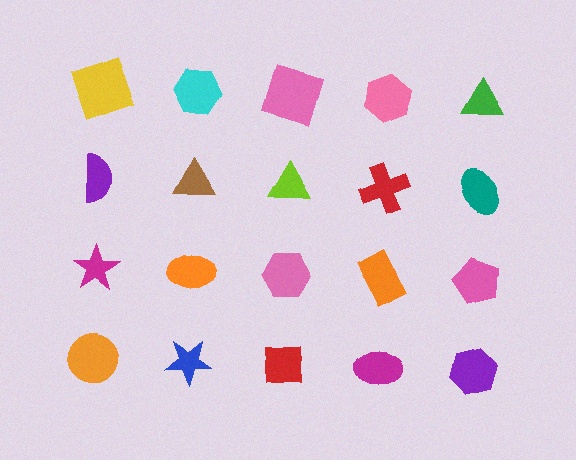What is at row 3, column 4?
An orange rectangle.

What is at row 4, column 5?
A purple hexagon.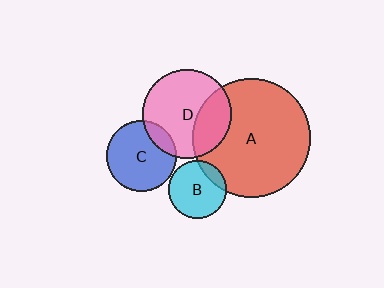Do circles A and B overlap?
Yes.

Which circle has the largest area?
Circle A (red).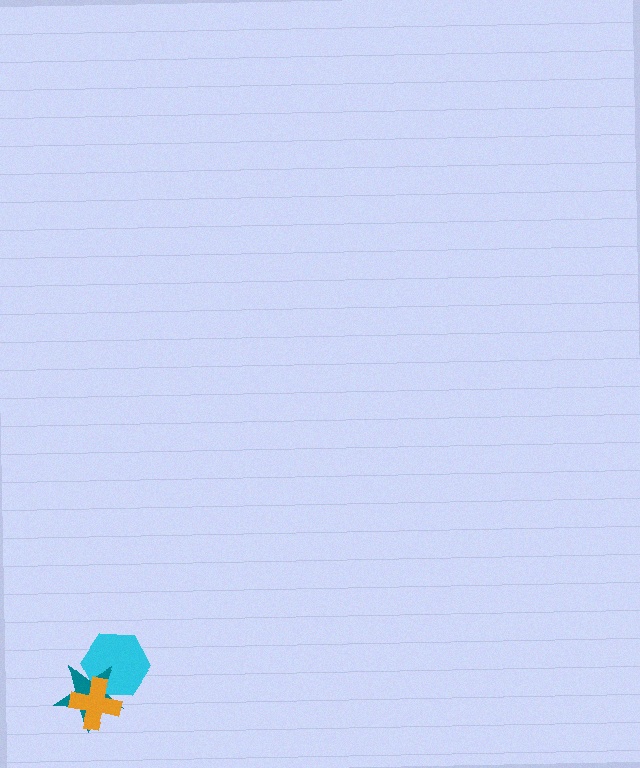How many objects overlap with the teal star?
2 objects overlap with the teal star.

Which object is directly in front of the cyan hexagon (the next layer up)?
The teal star is directly in front of the cyan hexagon.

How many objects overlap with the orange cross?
2 objects overlap with the orange cross.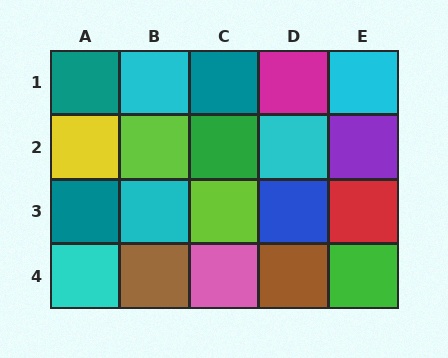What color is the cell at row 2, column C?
Green.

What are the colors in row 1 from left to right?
Teal, cyan, teal, magenta, cyan.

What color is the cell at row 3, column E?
Red.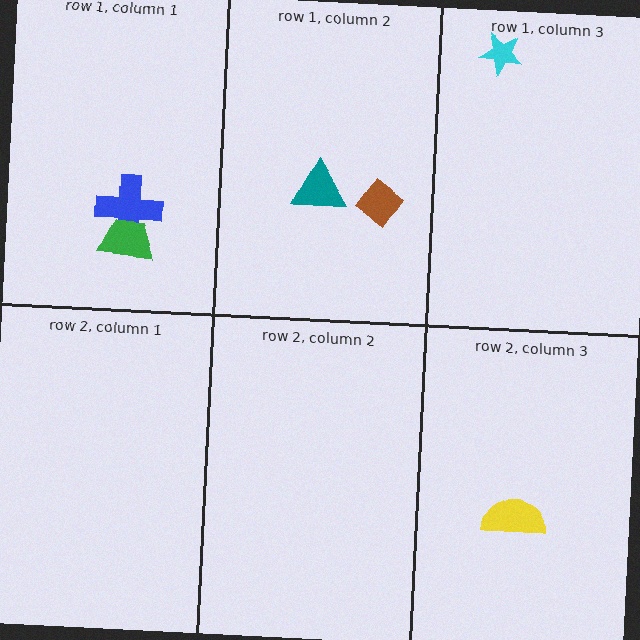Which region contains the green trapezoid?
The row 1, column 1 region.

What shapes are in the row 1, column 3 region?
The cyan star.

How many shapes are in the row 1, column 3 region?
1.